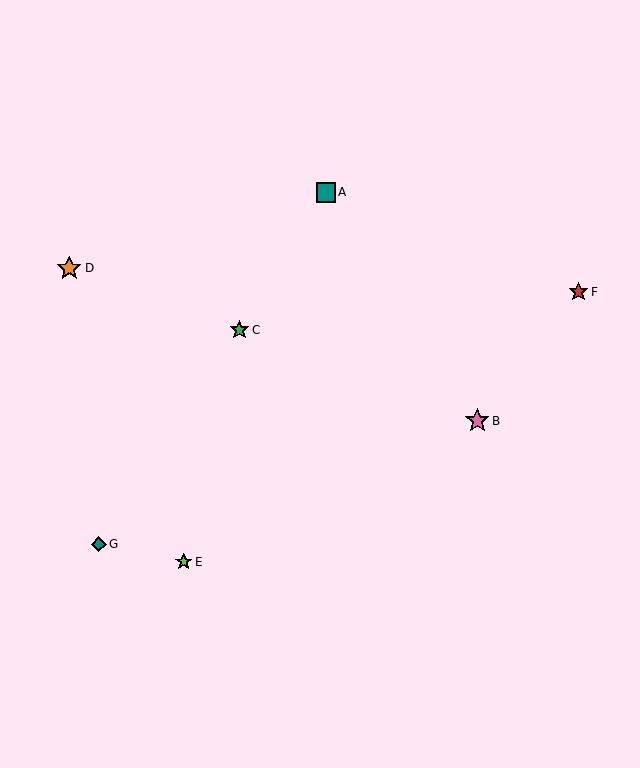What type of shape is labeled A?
Shape A is a teal square.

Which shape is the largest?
The orange star (labeled D) is the largest.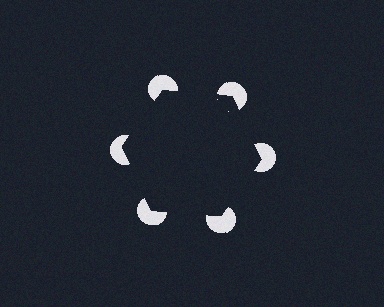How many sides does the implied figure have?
6 sides.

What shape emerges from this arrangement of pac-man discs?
An illusory hexagon — its edges are inferred from the aligned wedge cuts in the pac-man discs, not physically drawn.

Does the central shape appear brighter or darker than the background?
It typically appears slightly darker than the background, even though no actual brightness change is drawn.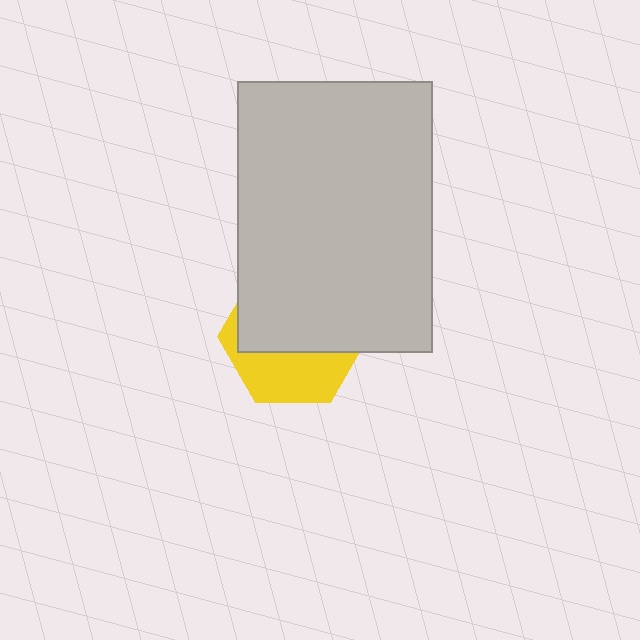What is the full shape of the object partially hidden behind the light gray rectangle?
The partially hidden object is a yellow hexagon.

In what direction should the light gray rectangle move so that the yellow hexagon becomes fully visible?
The light gray rectangle should move up. That is the shortest direction to clear the overlap and leave the yellow hexagon fully visible.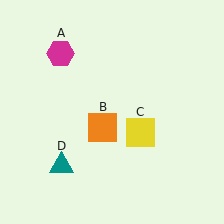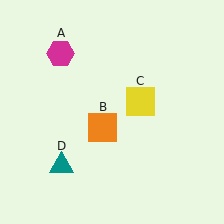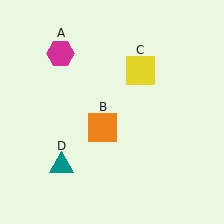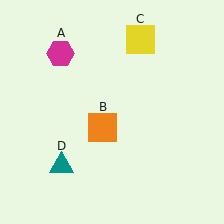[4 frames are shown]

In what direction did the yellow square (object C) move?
The yellow square (object C) moved up.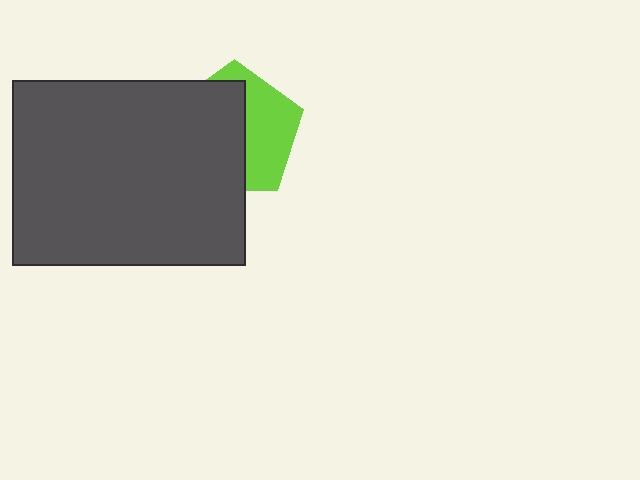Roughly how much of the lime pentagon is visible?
A small part of it is visible (roughly 43%).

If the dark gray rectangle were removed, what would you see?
You would see the complete lime pentagon.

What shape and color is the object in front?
The object in front is a dark gray rectangle.